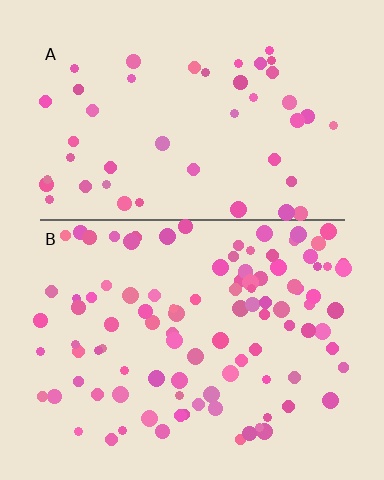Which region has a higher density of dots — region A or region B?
B (the bottom).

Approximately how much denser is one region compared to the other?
Approximately 2.2× — region B over region A.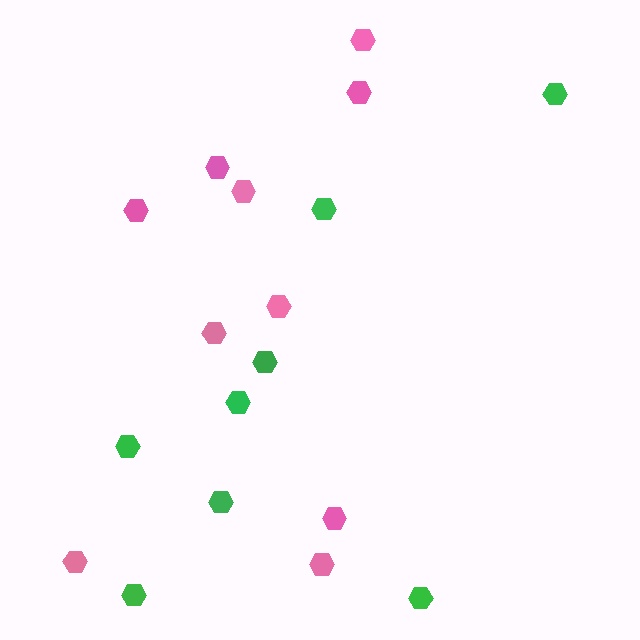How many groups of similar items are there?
There are 2 groups: one group of pink hexagons (10) and one group of green hexagons (8).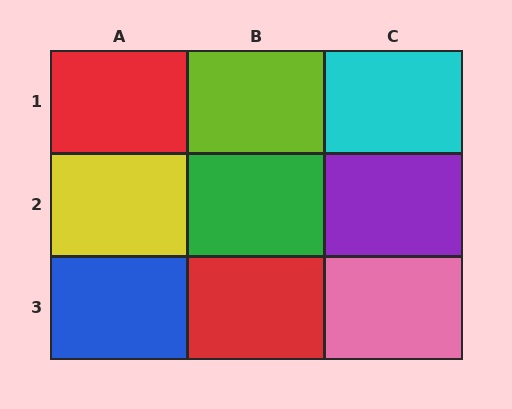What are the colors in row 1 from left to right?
Red, lime, cyan.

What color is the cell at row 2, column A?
Yellow.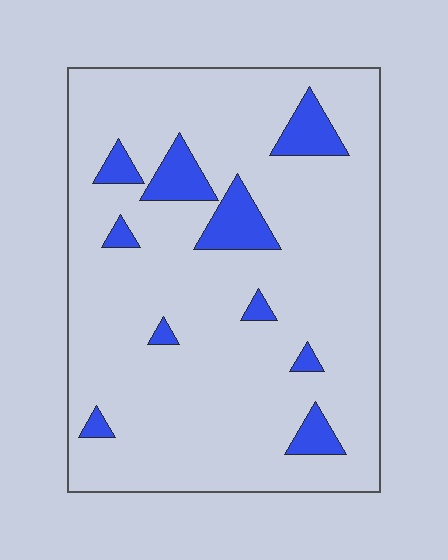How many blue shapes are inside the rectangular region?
10.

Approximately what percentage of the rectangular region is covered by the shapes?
Approximately 10%.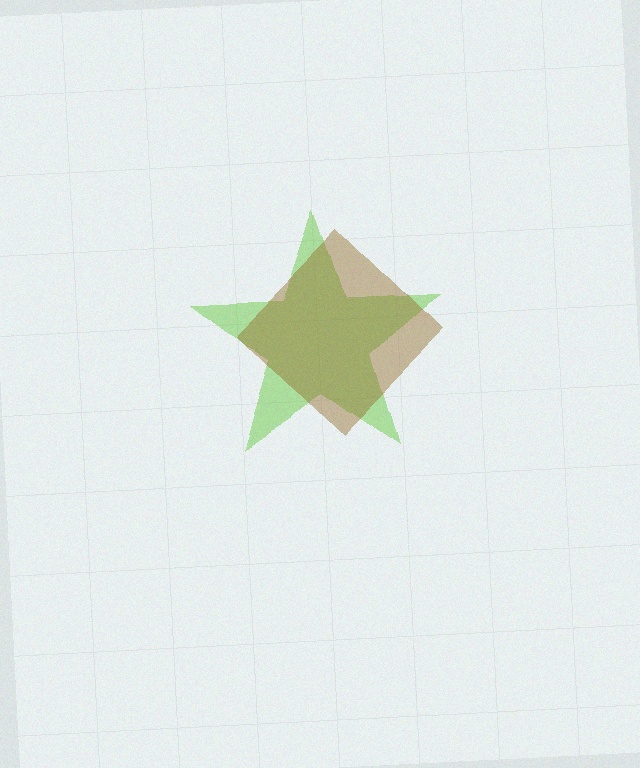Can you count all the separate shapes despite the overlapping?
Yes, there are 2 separate shapes.